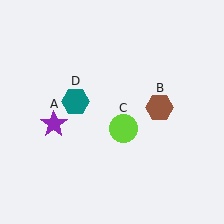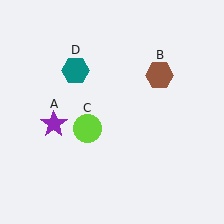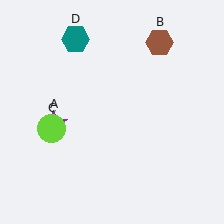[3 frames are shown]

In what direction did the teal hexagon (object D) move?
The teal hexagon (object D) moved up.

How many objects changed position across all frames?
3 objects changed position: brown hexagon (object B), lime circle (object C), teal hexagon (object D).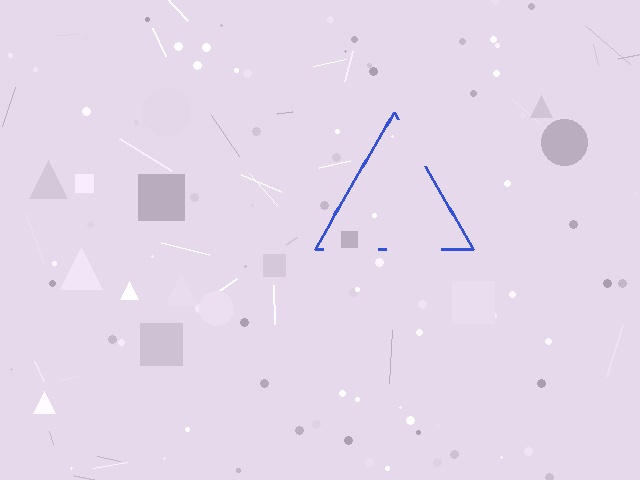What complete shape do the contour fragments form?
The contour fragments form a triangle.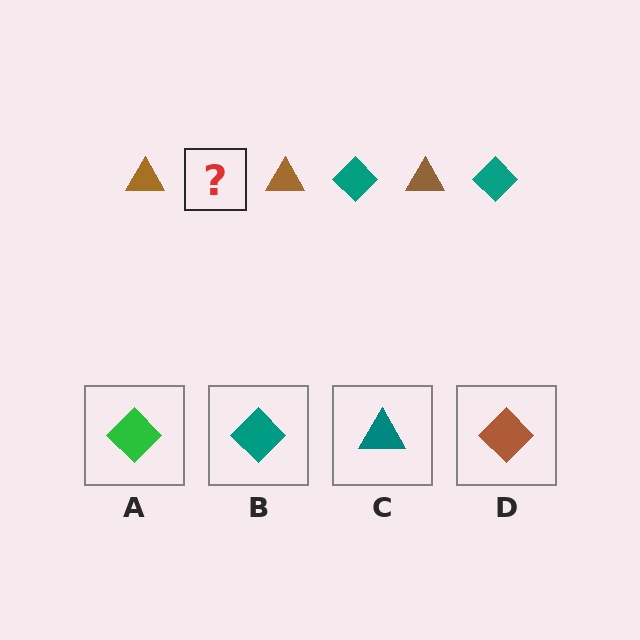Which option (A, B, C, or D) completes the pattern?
B.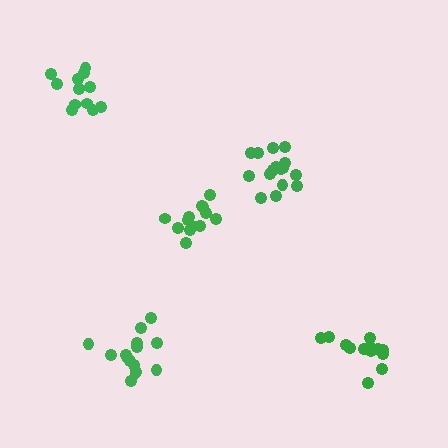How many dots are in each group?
Group 1: 12 dots, Group 2: 16 dots, Group 3: 13 dots, Group 4: 13 dots, Group 5: 15 dots (69 total).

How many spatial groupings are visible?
There are 5 spatial groupings.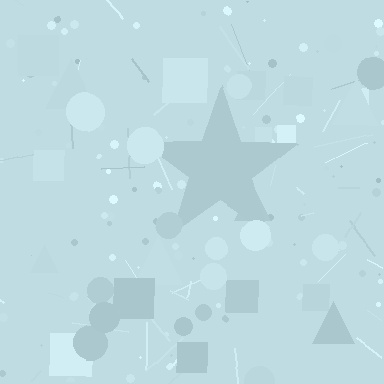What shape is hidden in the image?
A star is hidden in the image.